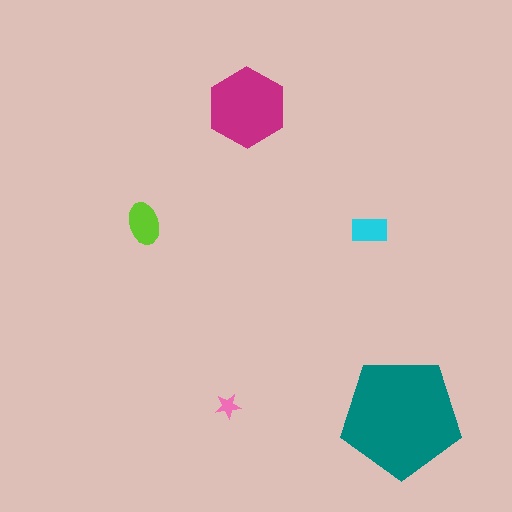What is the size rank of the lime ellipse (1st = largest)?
3rd.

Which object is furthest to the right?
The teal pentagon is rightmost.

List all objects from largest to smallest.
The teal pentagon, the magenta hexagon, the lime ellipse, the cyan rectangle, the pink star.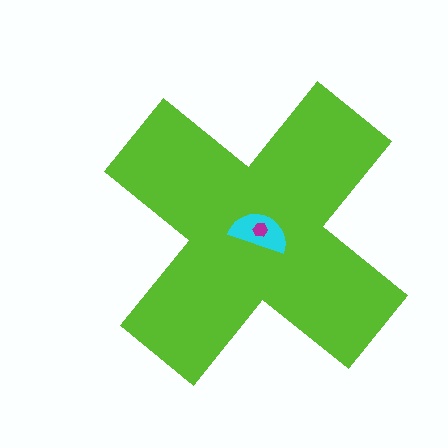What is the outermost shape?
The lime cross.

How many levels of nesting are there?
3.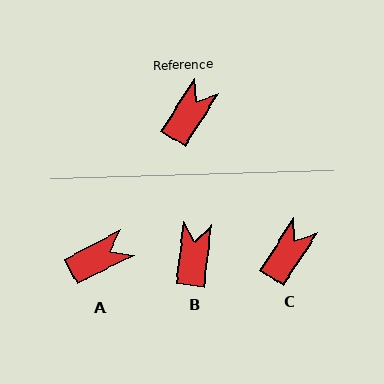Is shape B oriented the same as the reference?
No, it is off by about 25 degrees.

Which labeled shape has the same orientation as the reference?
C.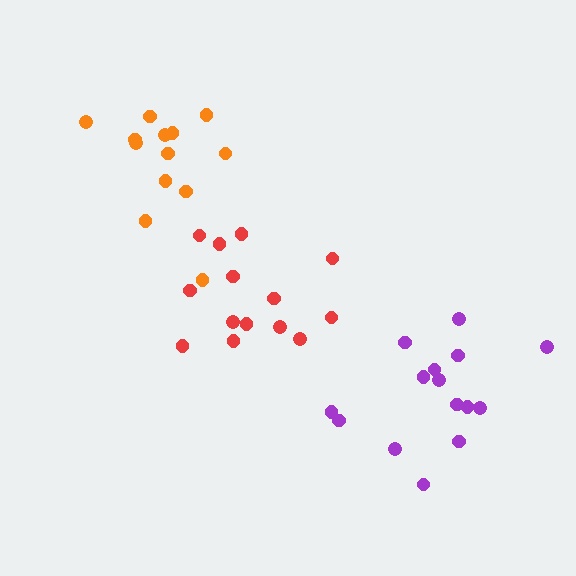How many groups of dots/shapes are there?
There are 3 groups.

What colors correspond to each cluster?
The clusters are colored: purple, red, orange.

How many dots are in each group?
Group 1: 15 dots, Group 2: 14 dots, Group 3: 13 dots (42 total).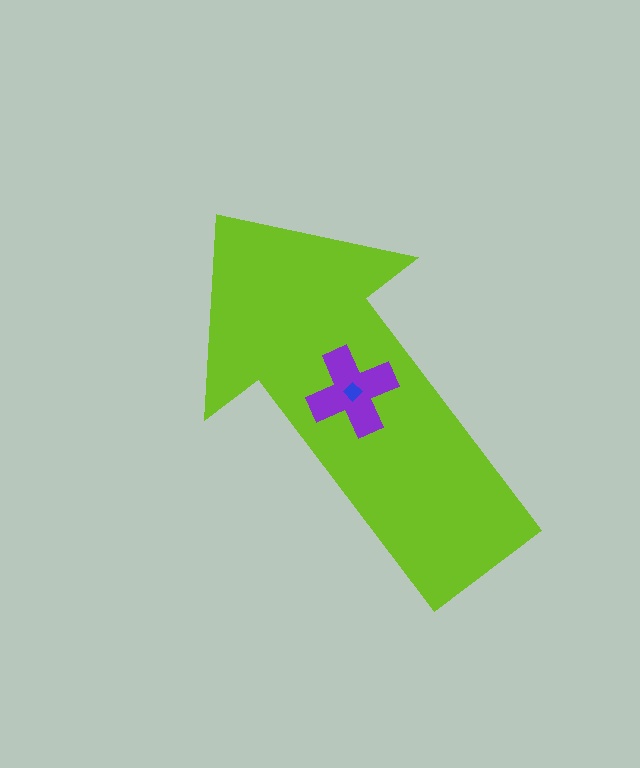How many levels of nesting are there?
3.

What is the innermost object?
The blue diamond.